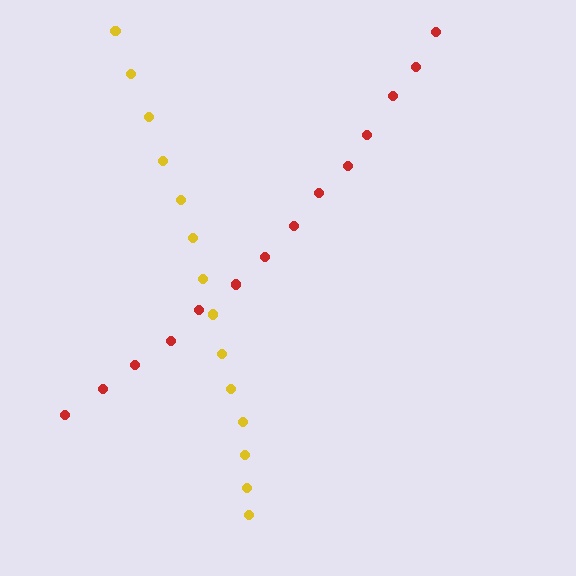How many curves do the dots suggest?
There are 2 distinct paths.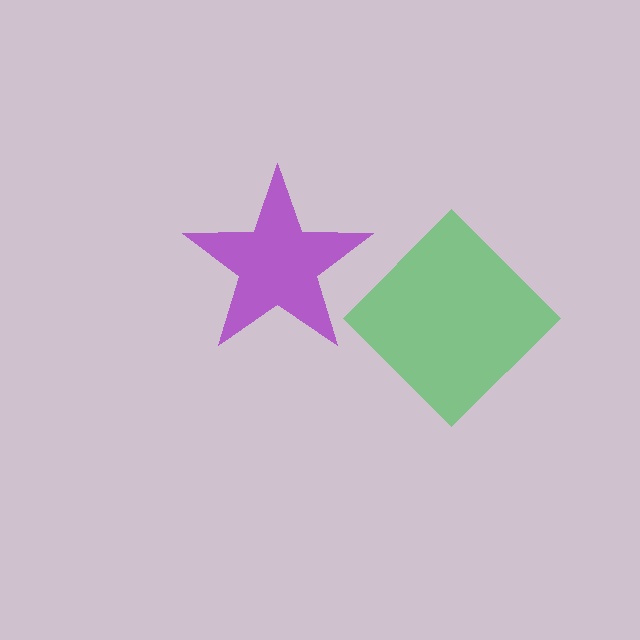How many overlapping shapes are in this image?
There are 2 overlapping shapes in the image.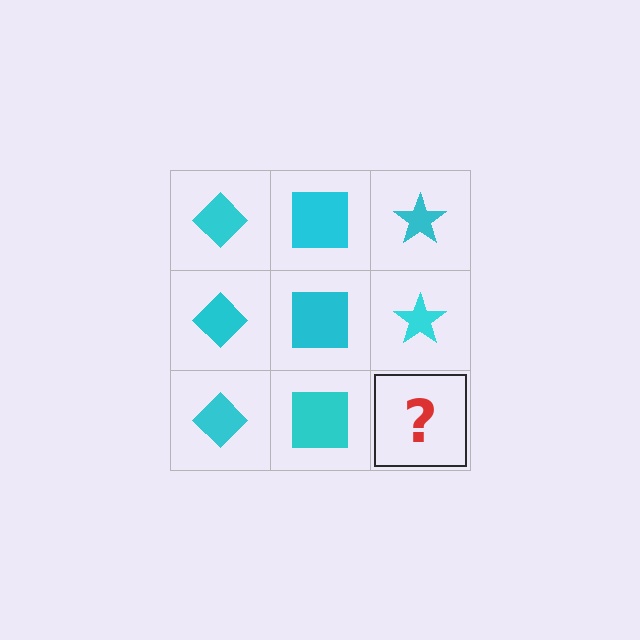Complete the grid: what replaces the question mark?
The question mark should be replaced with a cyan star.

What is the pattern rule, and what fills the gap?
The rule is that each column has a consistent shape. The gap should be filled with a cyan star.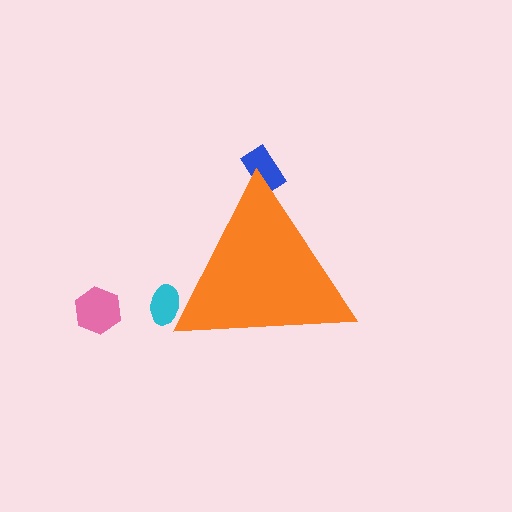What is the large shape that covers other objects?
An orange triangle.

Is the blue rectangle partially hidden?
Yes, the blue rectangle is partially hidden behind the orange triangle.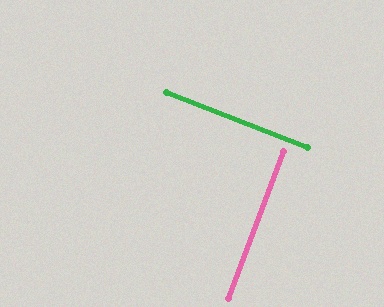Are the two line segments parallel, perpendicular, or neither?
Perpendicular — they meet at approximately 89°.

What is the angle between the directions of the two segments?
Approximately 89 degrees.